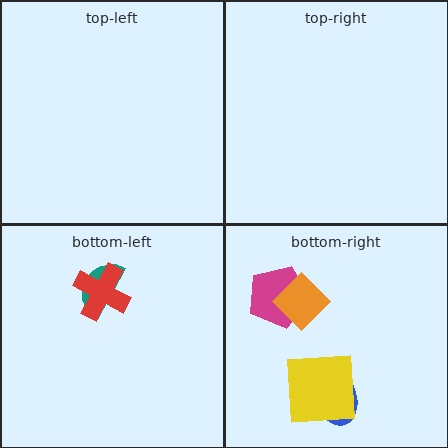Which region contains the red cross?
The bottom-left region.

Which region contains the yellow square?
The bottom-right region.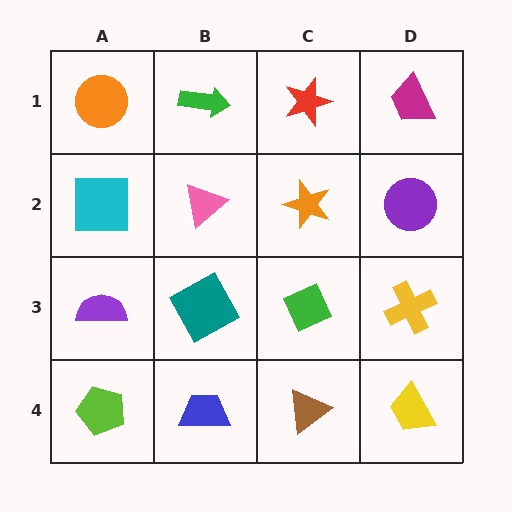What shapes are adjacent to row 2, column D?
A magenta trapezoid (row 1, column D), a yellow cross (row 3, column D), an orange star (row 2, column C).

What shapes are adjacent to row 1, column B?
A pink triangle (row 2, column B), an orange circle (row 1, column A), a red star (row 1, column C).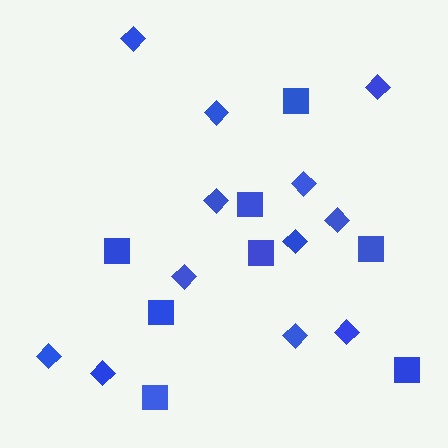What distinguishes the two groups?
There are 2 groups: one group of diamonds (12) and one group of squares (8).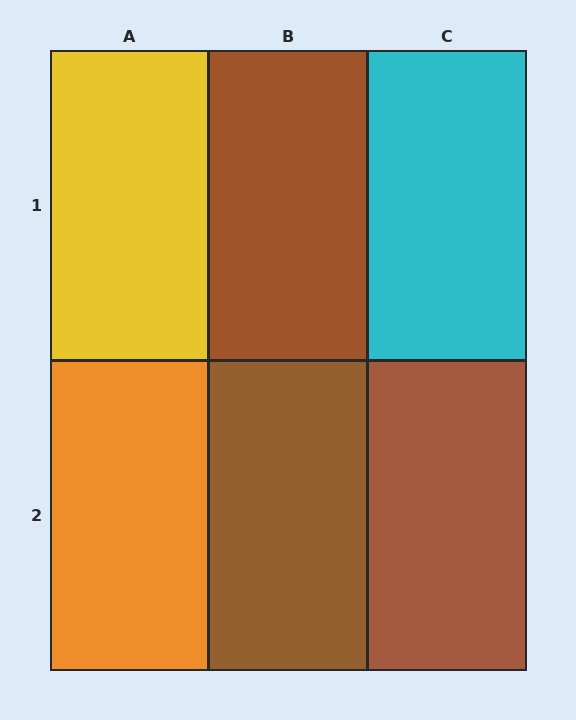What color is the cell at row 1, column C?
Cyan.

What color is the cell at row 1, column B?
Brown.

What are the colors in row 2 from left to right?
Orange, brown, brown.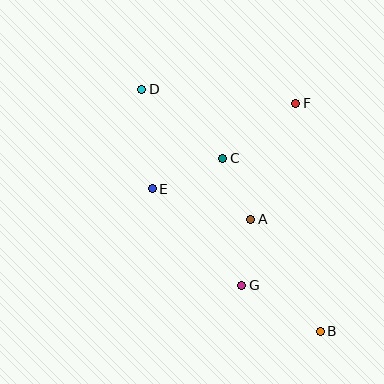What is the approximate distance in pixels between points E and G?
The distance between E and G is approximately 132 pixels.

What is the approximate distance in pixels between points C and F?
The distance between C and F is approximately 91 pixels.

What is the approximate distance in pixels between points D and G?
The distance between D and G is approximately 220 pixels.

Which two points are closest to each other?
Points A and G are closest to each other.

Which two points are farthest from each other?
Points B and D are farthest from each other.